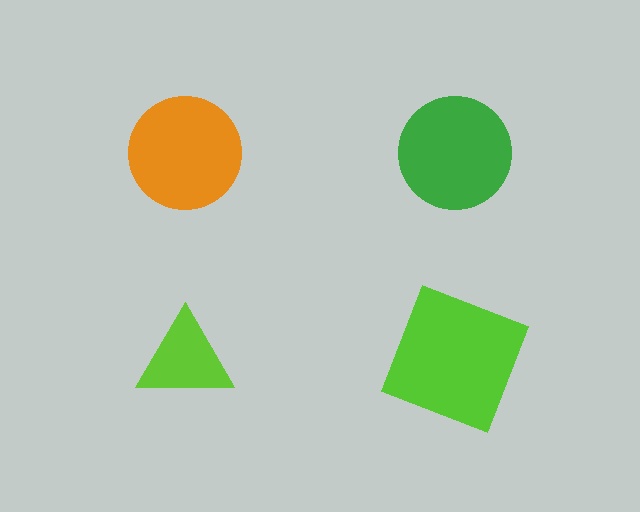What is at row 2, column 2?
A lime square.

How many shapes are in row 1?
2 shapes.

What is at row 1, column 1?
An orange circle.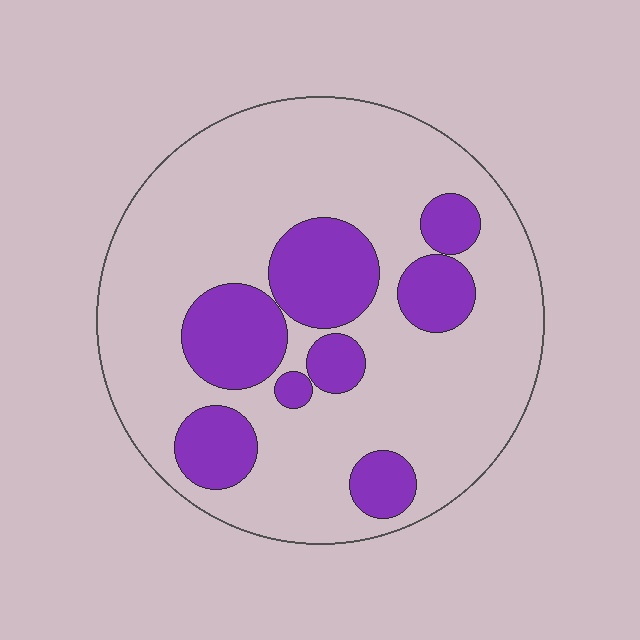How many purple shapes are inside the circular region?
8.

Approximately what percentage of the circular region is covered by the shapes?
Approximately 25%.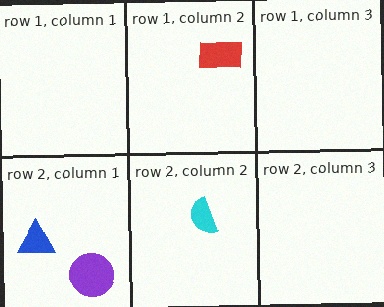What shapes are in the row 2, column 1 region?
The purple circle, the blue triangle.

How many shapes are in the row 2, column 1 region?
2.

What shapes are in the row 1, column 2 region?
The red rectangle.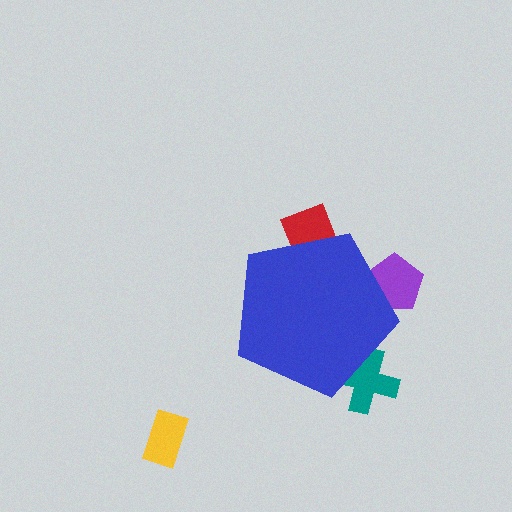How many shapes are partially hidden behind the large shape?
3 shapes are partially hidden.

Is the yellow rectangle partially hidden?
No, the yellow rectangle is fully visible.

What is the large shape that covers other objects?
A blue pentagon.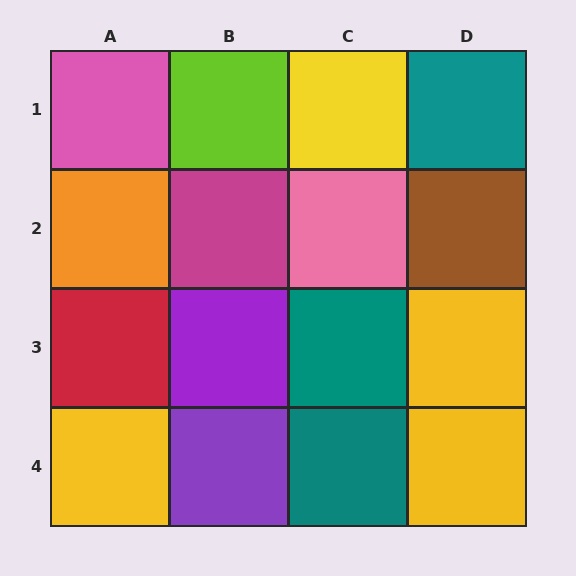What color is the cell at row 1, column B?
Lime.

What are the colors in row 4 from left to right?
Yellow, purple, teal, yellow.